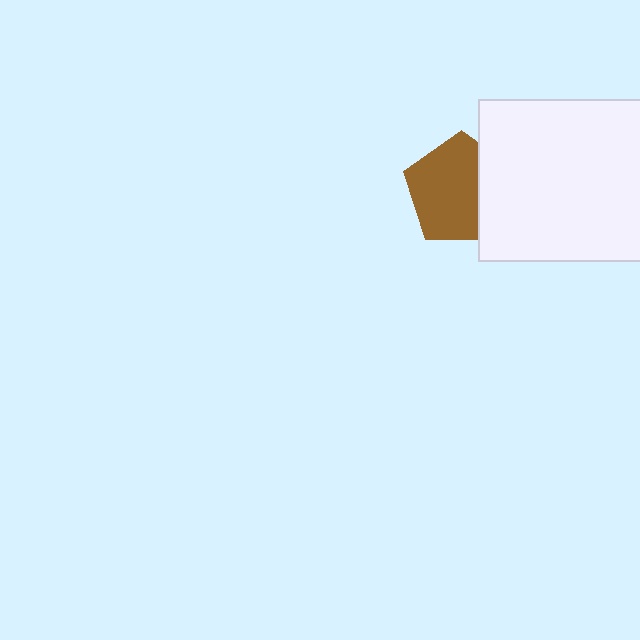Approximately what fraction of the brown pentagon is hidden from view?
Roughly 31% of the brown pentagon is hidden behind the white square.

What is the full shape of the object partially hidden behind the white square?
The partially hidden object is a brown pentagon.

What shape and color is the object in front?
The object in front is a white square.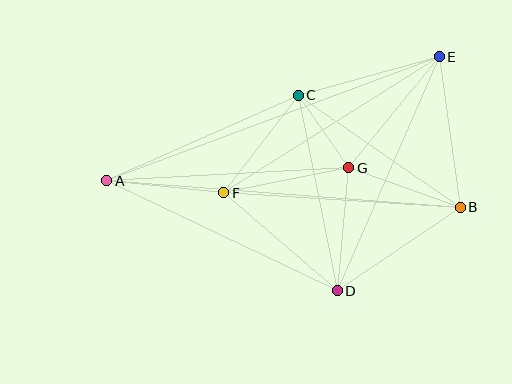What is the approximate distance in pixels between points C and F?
The distance between C and F is approximately 123 pixels.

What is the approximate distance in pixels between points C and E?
The distance between C and E is approximately 146 pixels.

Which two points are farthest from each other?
Points A and E are farthest from each other.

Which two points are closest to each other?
Points C and G are closest to each other.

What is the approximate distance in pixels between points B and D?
The distance between B and D is approximately 149 pixels.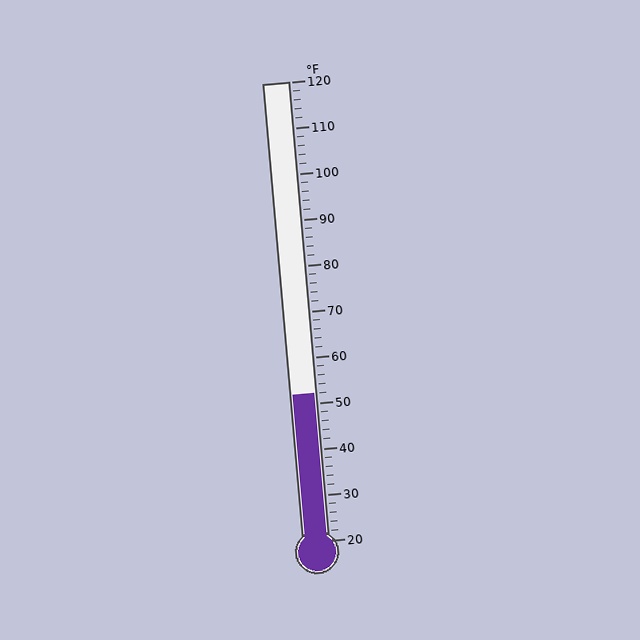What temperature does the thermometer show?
The thermometer shows approximately 52°F.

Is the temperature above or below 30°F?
The temperature is above 30°F.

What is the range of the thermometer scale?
The thermometer scale ranges from 20°F to 120°F.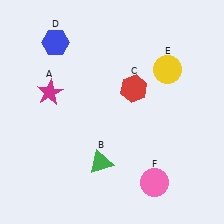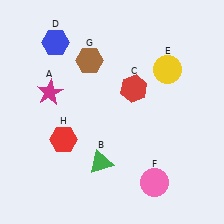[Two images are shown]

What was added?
A brown hexagon (G), a red hexagon (H) were added in Image 2.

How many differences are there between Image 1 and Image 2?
There are 2 differences between the two images.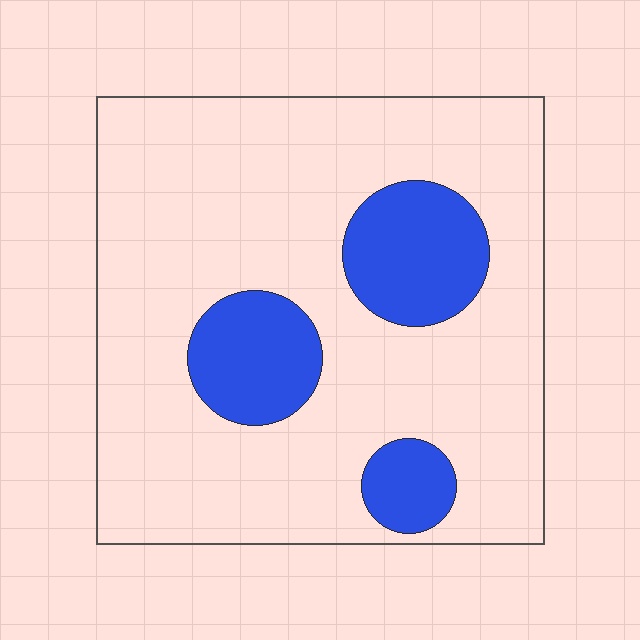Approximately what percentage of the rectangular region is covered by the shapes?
Approximately 20%.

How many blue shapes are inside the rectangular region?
3.